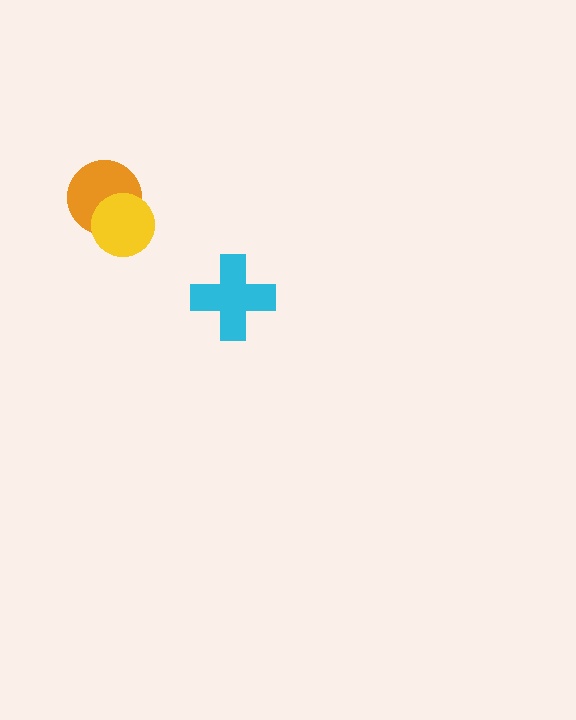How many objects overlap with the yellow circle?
1 object overlaps with the yellow circle.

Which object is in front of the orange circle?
The yellow circle is in front of the orange circle.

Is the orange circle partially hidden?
Yes, it is partially covered by another shape.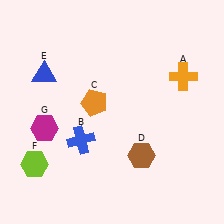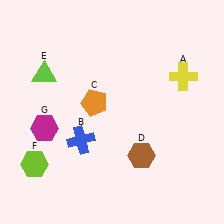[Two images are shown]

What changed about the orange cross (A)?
In Image 1, A is orange. In Image 2, it changed to yellow.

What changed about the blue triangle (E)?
In Image 1, E is blue. In Image 2, it changed to lime.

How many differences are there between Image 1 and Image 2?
There are 2 differences between the two images.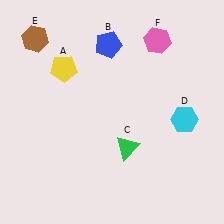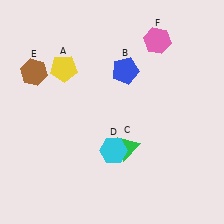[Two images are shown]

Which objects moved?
The objects that moved are: the blue pentagon (B), the cyan hexagon (D), the brown hexagon (E).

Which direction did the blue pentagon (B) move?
The blue pentagon (B) moved down.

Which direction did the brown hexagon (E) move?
The brown hexagon (E) moved down.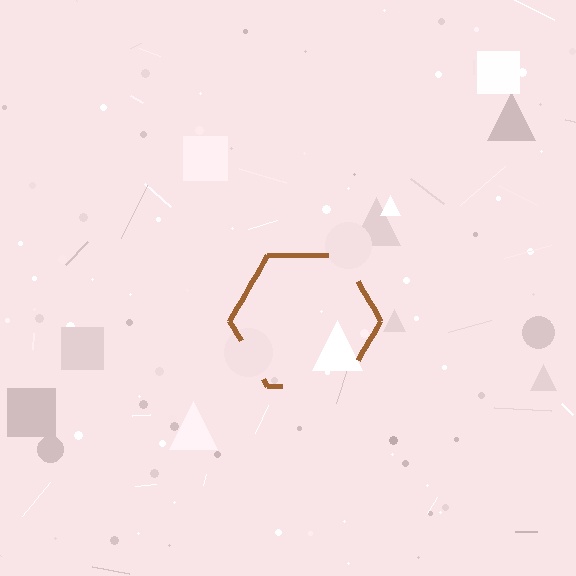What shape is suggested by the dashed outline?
The dashed outline suggests a hexagon.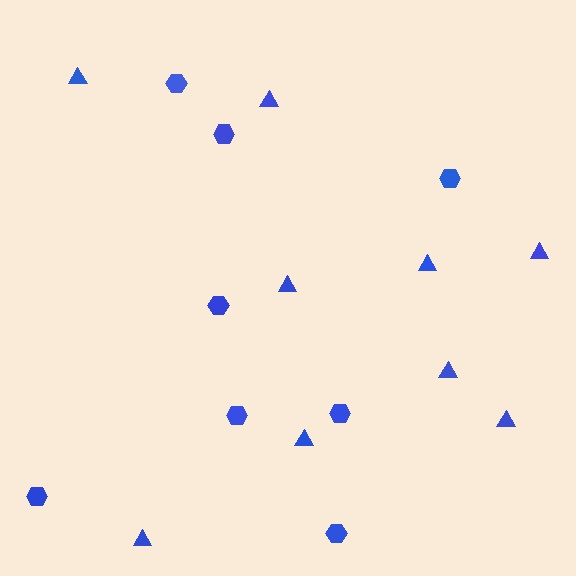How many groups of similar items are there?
There are 2 groups: one group of triangles (9) and one group of hexagons (8).